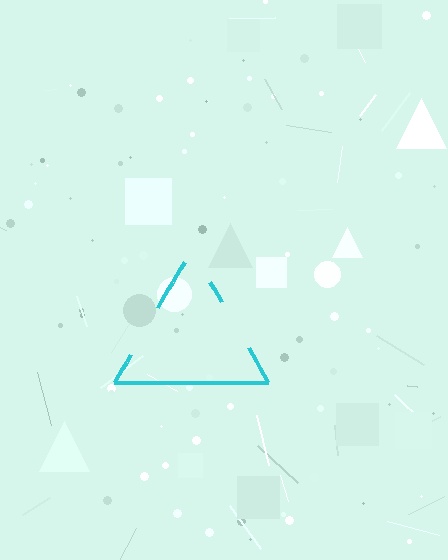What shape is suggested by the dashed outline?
The dashed outline suggests a triangle.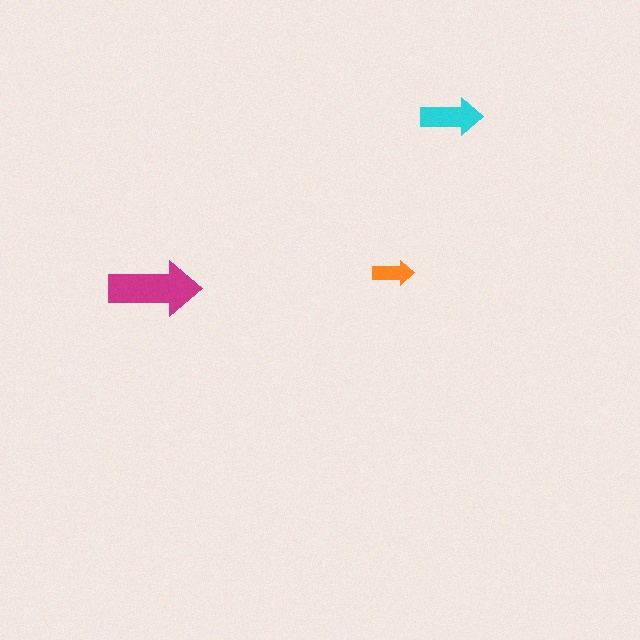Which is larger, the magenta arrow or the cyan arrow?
The magenta one.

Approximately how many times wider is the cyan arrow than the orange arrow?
About 1.5 times wider.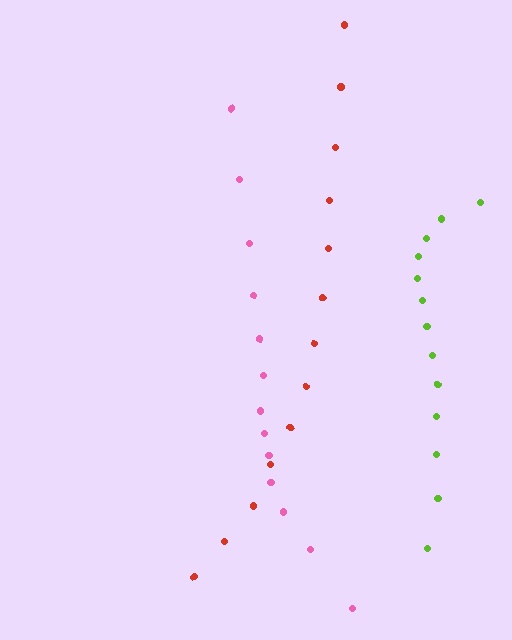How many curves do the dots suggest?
There are 3 distinct paths.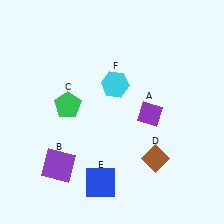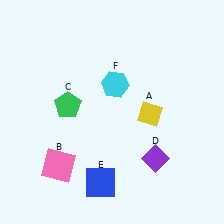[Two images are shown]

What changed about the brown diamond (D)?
In Image 1, D is brown. In Image 2, it changed to purple.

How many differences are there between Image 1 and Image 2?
There are 3 differences between the two images.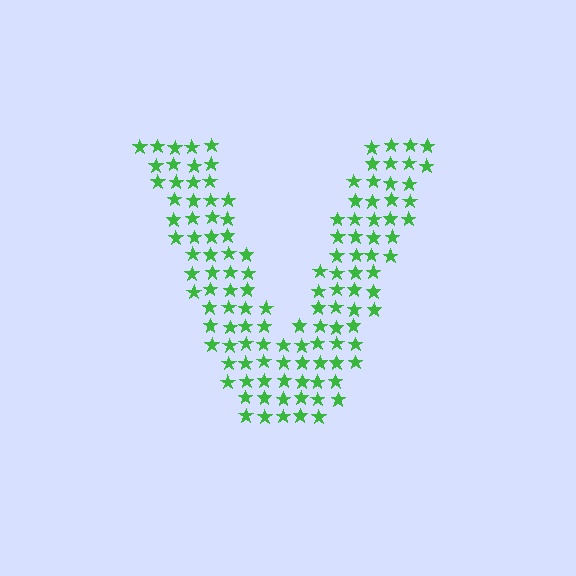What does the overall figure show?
The overall figure shows the letter V.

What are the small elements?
The small elements are stars.